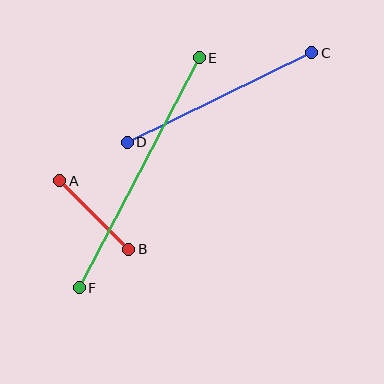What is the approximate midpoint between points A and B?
The midpoint is at approximately (94, 215) pixels.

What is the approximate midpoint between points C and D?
The midpoint is at approximately (220, 97) pixels.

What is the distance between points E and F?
The distance is approximately 260 pixels.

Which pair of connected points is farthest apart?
Points E and F are farthest apart.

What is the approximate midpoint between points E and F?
The midpoint is at approximately (139, 173) pixels.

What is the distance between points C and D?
The distance is approximately 205 pixels.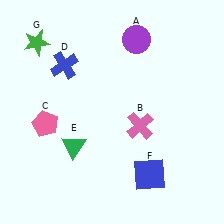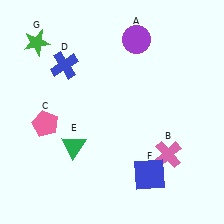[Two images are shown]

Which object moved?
The pink cross (B) moved down.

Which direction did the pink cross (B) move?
The pink cross (B) moved down.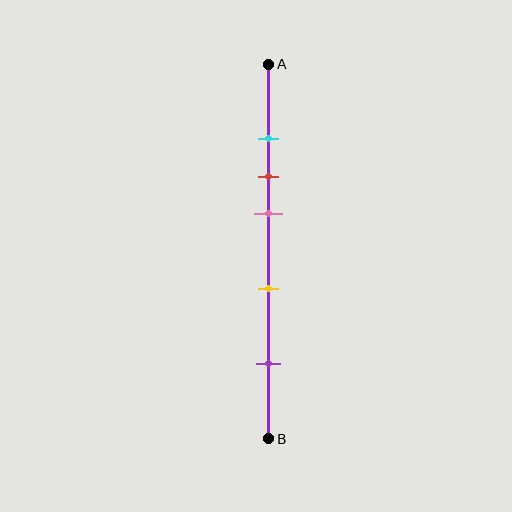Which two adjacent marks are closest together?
The cyan and red marks are the closest adjacent pair.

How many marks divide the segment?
There are 5 marks dividing the segment.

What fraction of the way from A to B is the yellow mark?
The yellow mark is approximately 60% (0.6) of the way from A to B.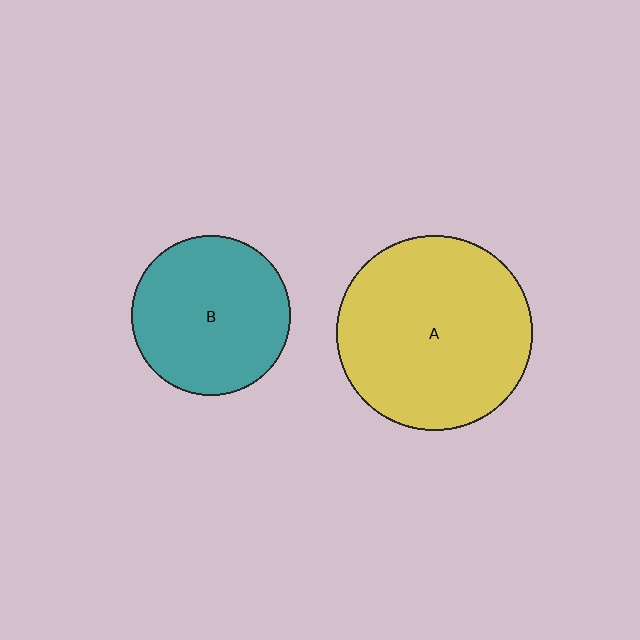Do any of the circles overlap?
No, none of the circles overlap.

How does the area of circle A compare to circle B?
Approximately 1.5 times.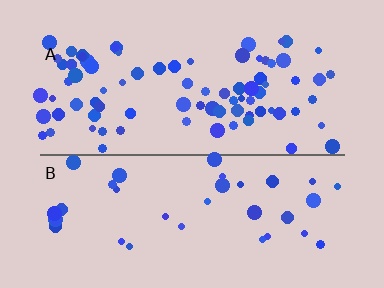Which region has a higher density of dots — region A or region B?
A (the top).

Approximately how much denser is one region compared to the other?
Approximately 2.3× — region A over region B.